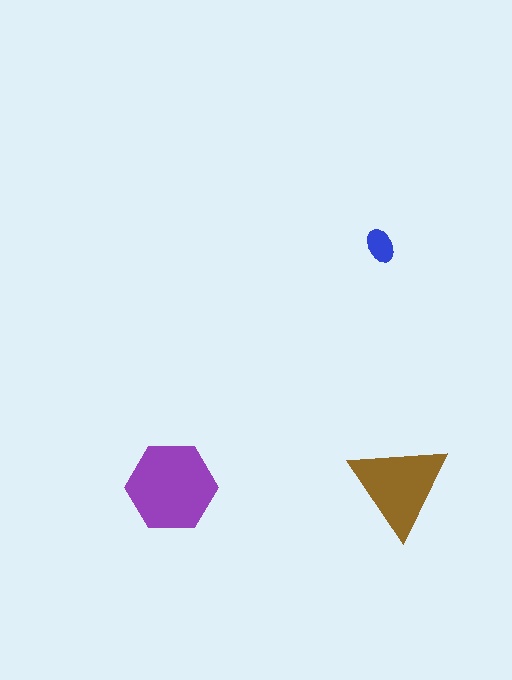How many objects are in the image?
There are 3 objects in the image.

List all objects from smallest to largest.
The blue ellipse, the brown triangle, the purple hexagon.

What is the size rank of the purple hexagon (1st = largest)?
1st.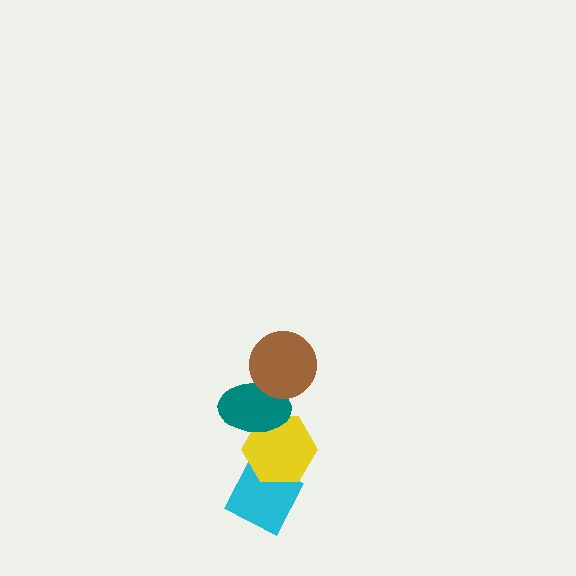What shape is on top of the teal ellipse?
The brown circle is on top of the teal ellipse.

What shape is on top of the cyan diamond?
The yellow hexagon is on top of the cyan diamond.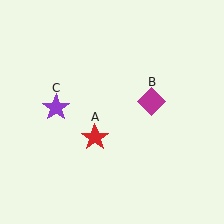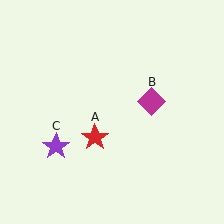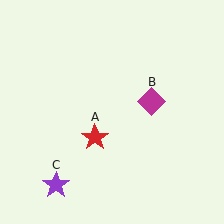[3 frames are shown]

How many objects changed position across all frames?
1 object changed position: purple star (object C).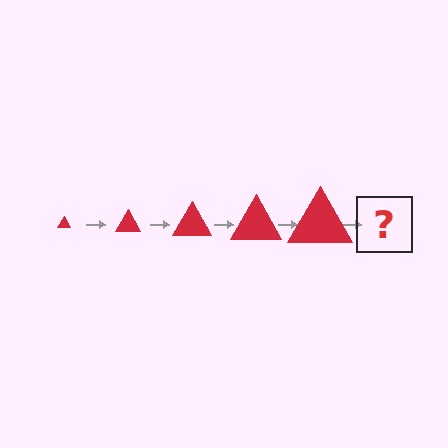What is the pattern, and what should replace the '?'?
The pattern is that the triangle gets progressively larger each step. The '?' should be a red triangle, larger than the previous one.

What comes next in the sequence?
The next element should be a red triangle, larger than the previous one.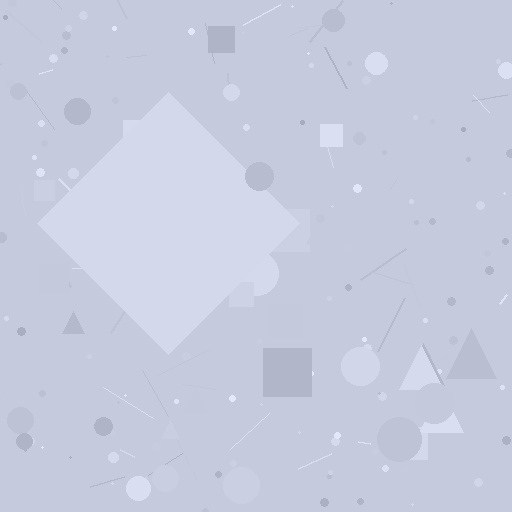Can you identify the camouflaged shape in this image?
The camouflaged shape is a diamond.